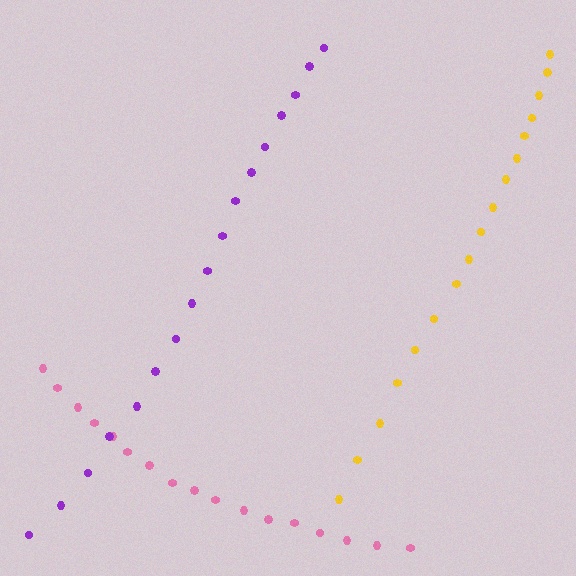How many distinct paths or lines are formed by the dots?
There are 3 distinct paths.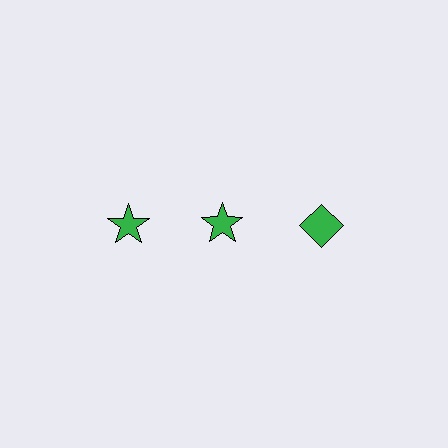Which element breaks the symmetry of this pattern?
The green diamond in the top row, center column breaks the symmetry. All other shapes are green stars.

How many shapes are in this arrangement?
There are 3 shapes arranged in a grid pattern.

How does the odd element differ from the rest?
It has a different shape: diamond instead of star.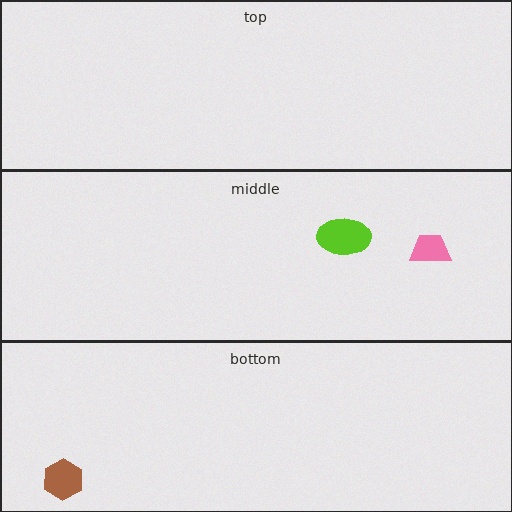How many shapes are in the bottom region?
1.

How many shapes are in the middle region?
2.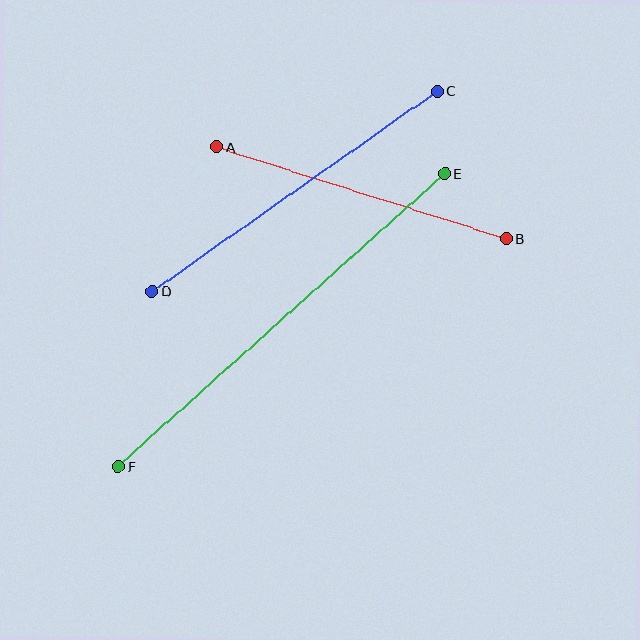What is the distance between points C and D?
The distance is approximately 348 pixels.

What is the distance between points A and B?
The distance is approximately 304 pixels.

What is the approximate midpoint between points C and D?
The midpoint is at approximately (295, 191) pixels.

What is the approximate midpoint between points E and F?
The midpoint is at approximately (281, 320) pixels.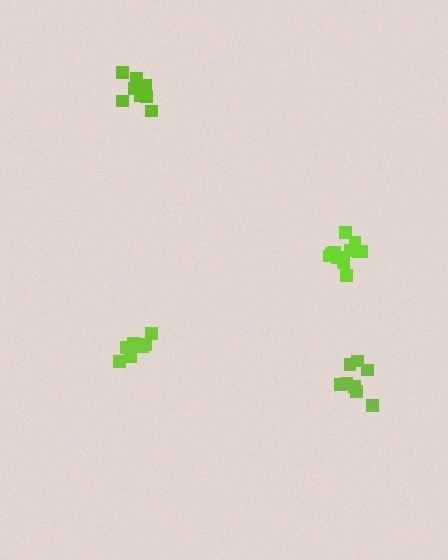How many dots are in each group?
Group 1: 9 dots, Group 2: 10 dots, Group 3: 12 dots, Group 4: 8 dots (39 total).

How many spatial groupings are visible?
There are 4 spatial groupings.